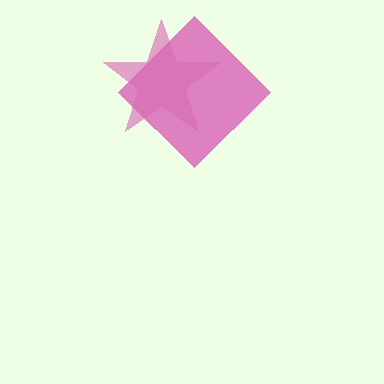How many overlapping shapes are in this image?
There are 2 overlapping shapes in the image.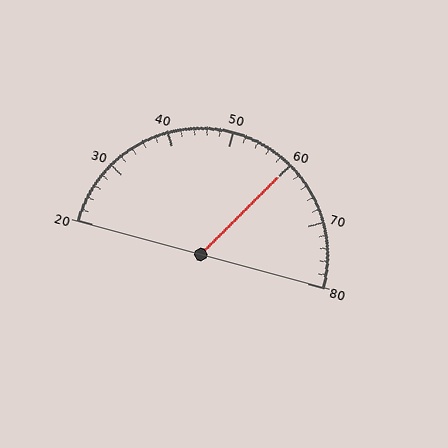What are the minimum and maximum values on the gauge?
The gauge ranges from 20 to 80.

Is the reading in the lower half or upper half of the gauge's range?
The reading is in the upper half of the range (20 to 80).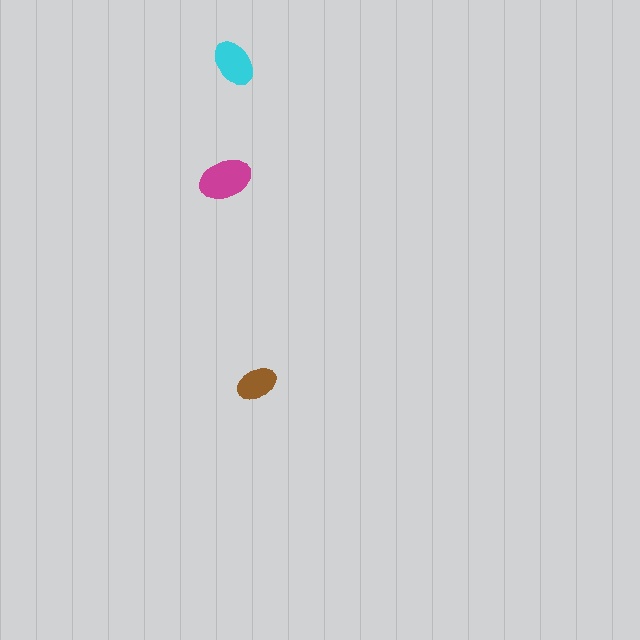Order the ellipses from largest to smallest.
the magenta one, the cyan one, the brown one.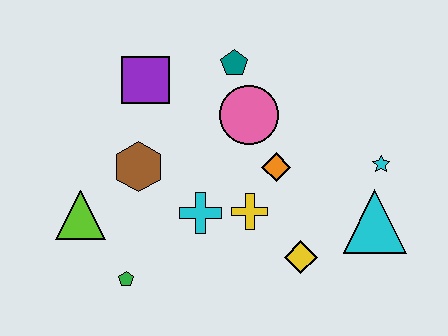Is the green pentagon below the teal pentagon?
Yes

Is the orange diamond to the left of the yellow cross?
No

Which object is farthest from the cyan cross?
The cyan star is farthest from the cyan cross.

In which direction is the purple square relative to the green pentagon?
The purple square is above the green pentagon.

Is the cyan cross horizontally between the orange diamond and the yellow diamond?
No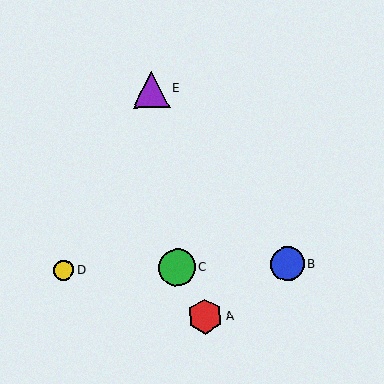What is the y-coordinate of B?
Object B is at y≈264.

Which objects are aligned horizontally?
Objects B, C, D are aligned horizontally.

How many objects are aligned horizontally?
3 objects (B, C, D) are aligned horizontally.